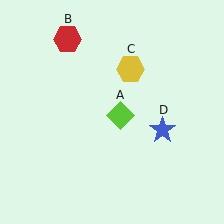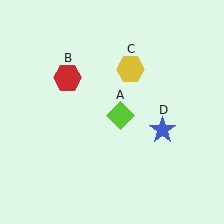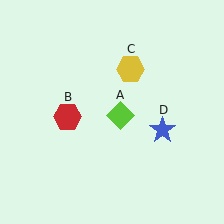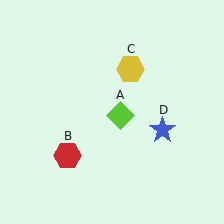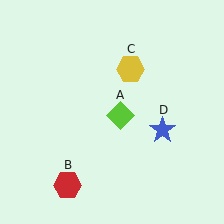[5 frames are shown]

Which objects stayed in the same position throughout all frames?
Lime diamond (object A) and yellow hexagon (object C) and blue star (object D) remained stationary.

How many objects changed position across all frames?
1 object changed position: red hexagon (object B).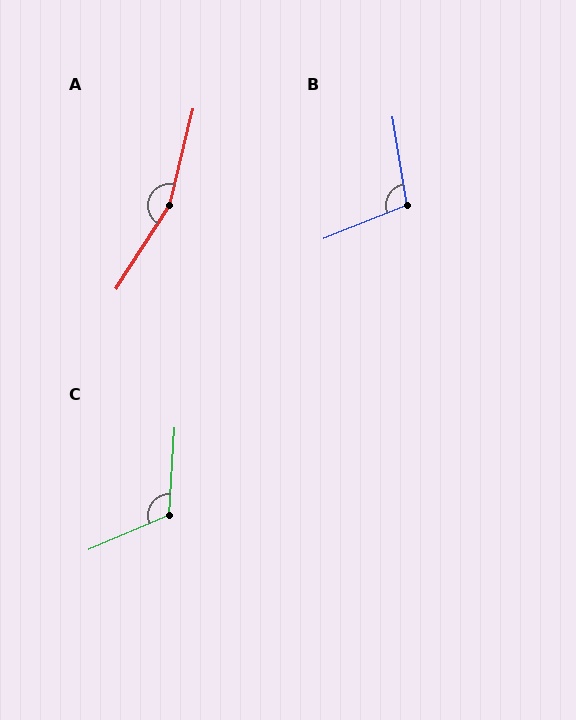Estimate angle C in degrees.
Approximately 116 degrees.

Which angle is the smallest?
B, at approximately 102 degrees.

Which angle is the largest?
A, at approximately 161 degrees.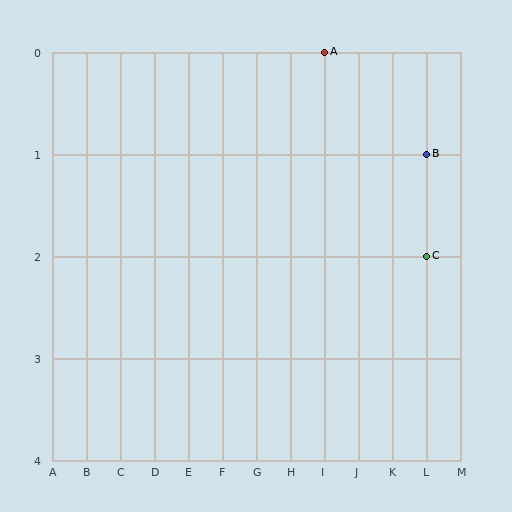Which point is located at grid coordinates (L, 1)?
Point B is at (L, 1).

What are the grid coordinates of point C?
Point C is at grid coordinates (L, 2).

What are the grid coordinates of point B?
Point B is at grid coordinates (L, 1).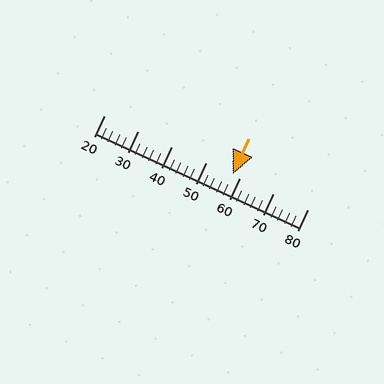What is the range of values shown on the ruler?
The ruler shows values from 20 to 80.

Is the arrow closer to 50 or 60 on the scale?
The arrow is closer to 60.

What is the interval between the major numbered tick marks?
The major tick marks are spaced 10 units apart.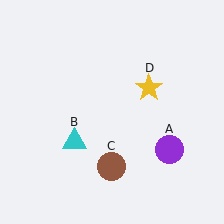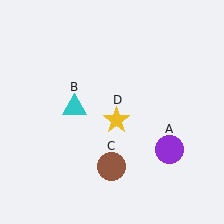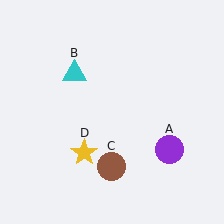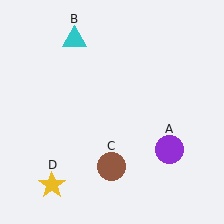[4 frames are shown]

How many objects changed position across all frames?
2 objects changed position: cyan triangle (object B), yellow star (object D).